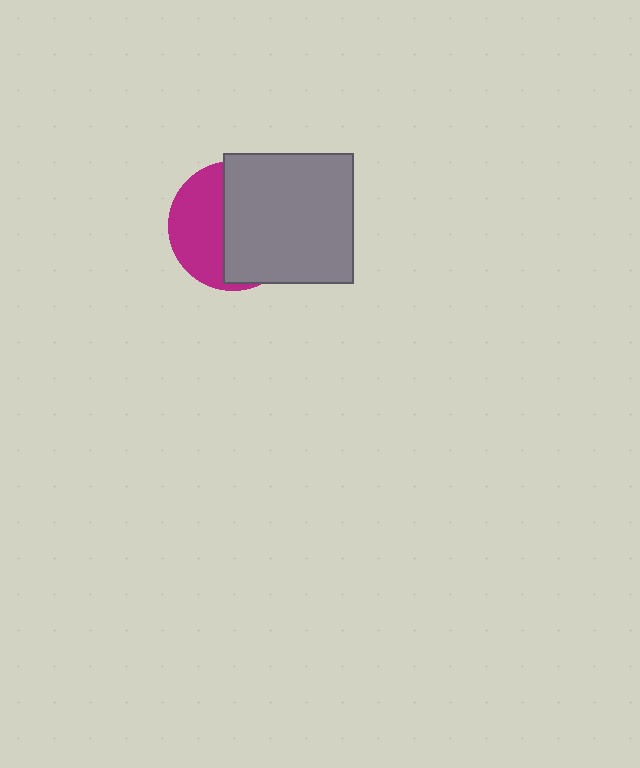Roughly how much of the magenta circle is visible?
A small part of it is visible (roughly 42%).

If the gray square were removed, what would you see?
You would see the complete magenta circle.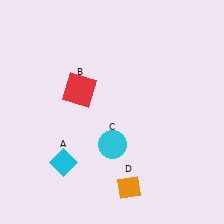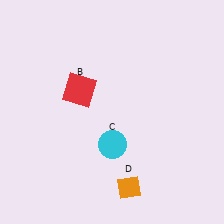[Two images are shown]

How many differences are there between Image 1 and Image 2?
There is 1 difference between the two images.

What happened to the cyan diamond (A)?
The cyan diamond (A) was removed in Image 2. It was in the bottom-left area of Image 1.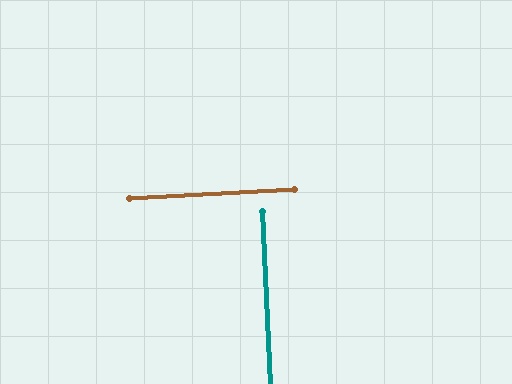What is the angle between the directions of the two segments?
Approximately 90 degrees.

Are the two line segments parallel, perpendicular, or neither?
Perpendicular — they meet at approximately 90°.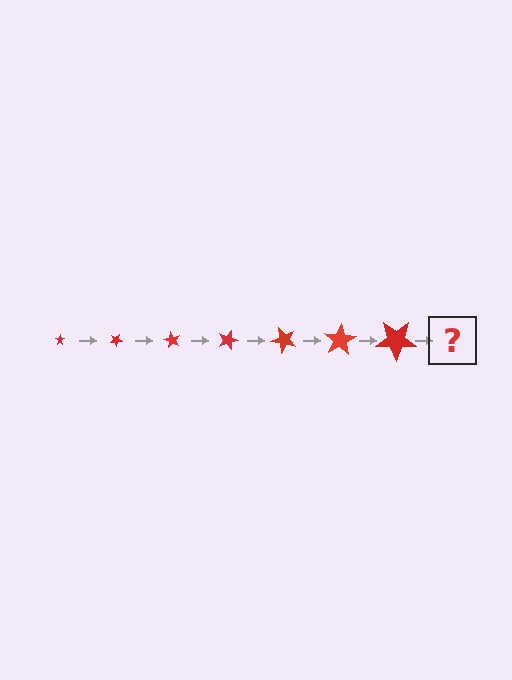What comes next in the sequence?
The next element should be a star, larger than the previous one and rotated 210 degrees from the start.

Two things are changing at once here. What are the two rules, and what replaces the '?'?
The two rules are that the star grows larger each step and it rotates 30 degrees each step. The '?' should be a star, larger than the previous one and rotated 210 degrees from the start.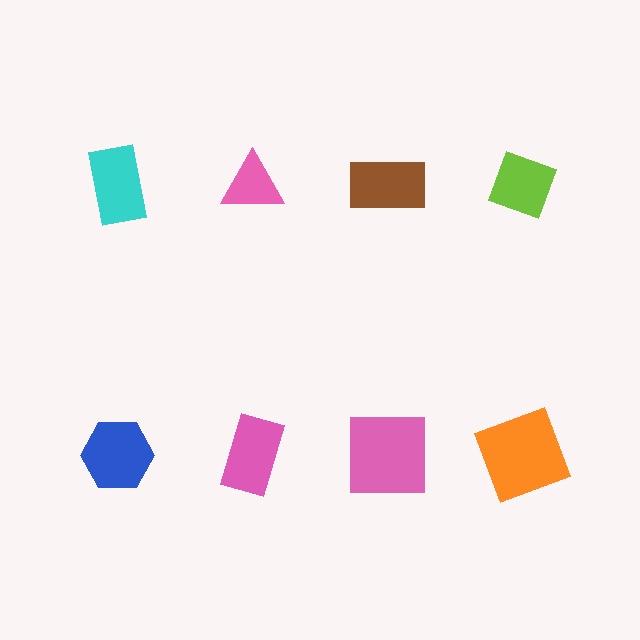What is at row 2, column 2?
A pink rectangle.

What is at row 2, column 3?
A pink square.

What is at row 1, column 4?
A lime diamond.